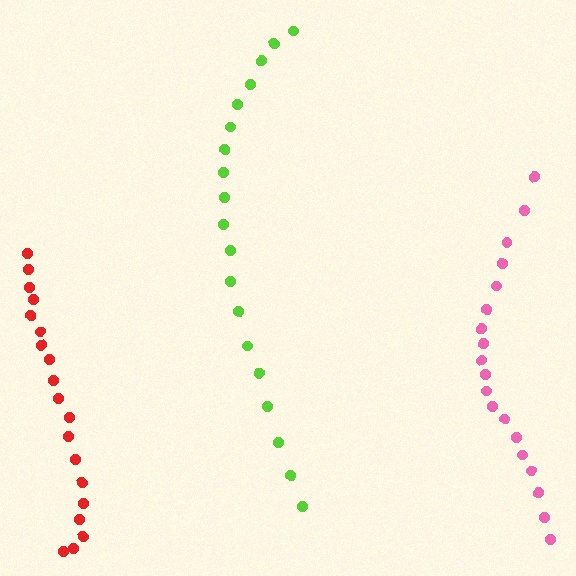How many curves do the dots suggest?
There are 3 distinct paths.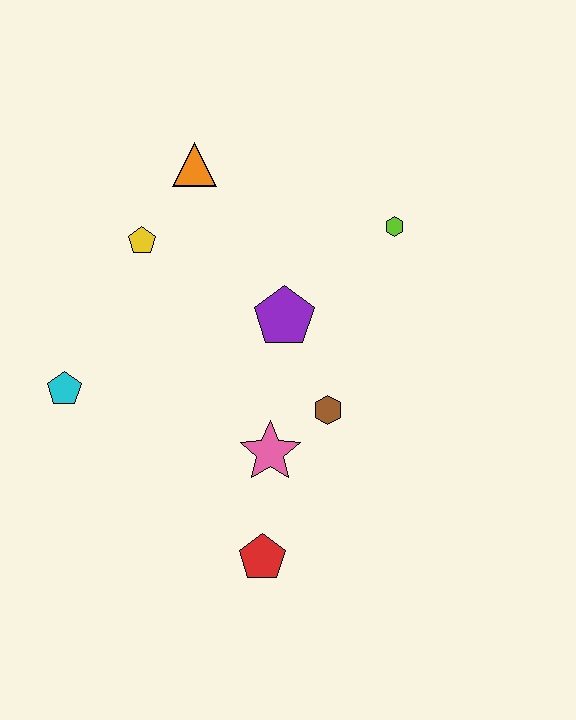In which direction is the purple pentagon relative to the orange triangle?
The purple pentagon is below the orange triangle.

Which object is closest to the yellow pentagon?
The orange triangle is closest to the yellow pentagon.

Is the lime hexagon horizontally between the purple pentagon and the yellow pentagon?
No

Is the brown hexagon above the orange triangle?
No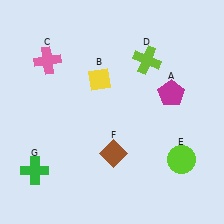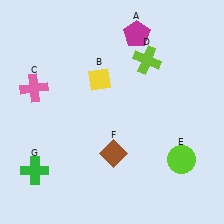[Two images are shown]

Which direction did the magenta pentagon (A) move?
The magenta pentagon (A) moved up.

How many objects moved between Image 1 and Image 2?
2 objects moved between the two images.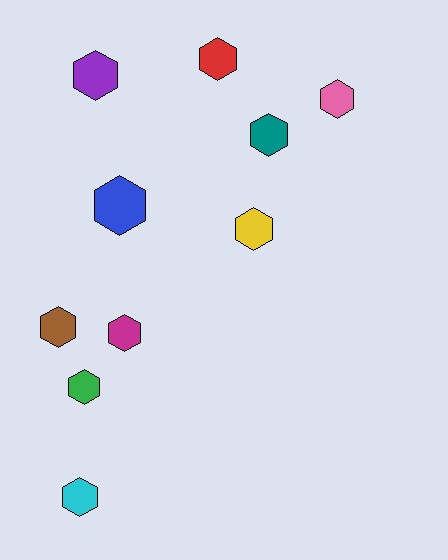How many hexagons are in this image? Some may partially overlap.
There are 10 hexagons.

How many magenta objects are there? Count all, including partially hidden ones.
There is 1 magenta object.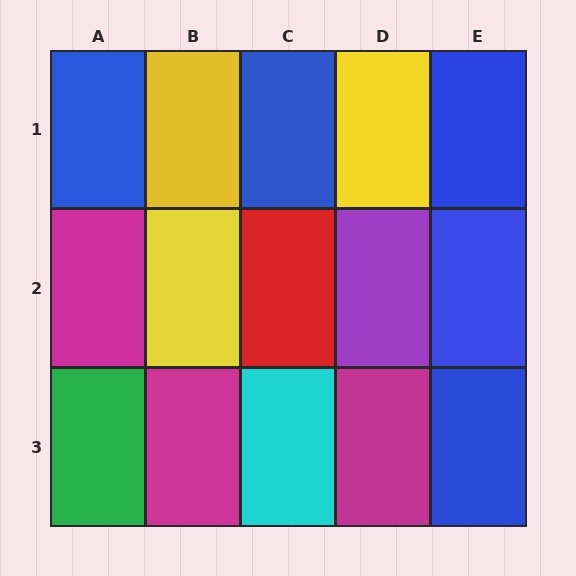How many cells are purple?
1 cell is purple.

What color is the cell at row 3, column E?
Blue.